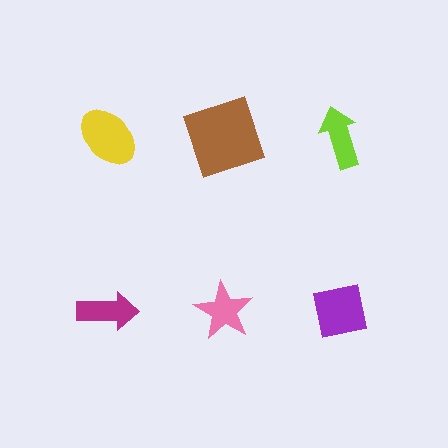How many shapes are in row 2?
3 shapes.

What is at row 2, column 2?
A pink star.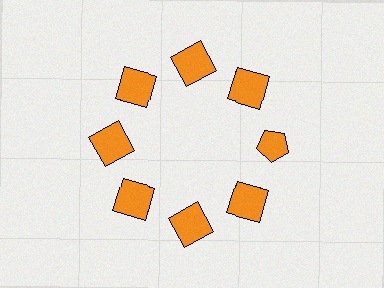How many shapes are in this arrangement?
There are 8 shapes arranged in a ring pattern.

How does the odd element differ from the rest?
It has a different shape: pentagon instead of square.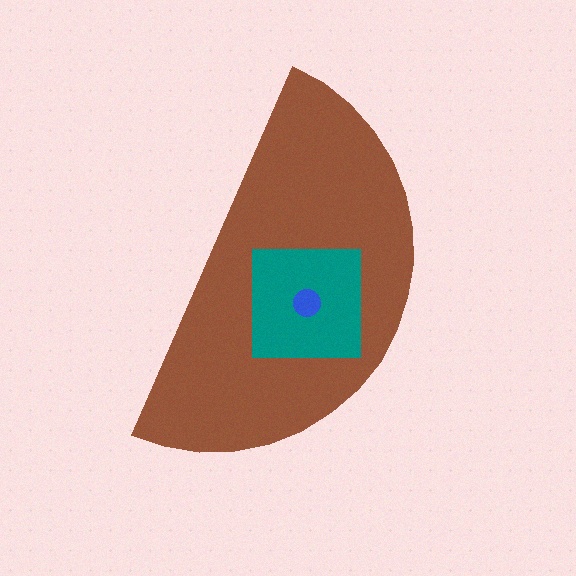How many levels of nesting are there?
3.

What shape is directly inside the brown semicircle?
The teal square.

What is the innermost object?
The blue circle.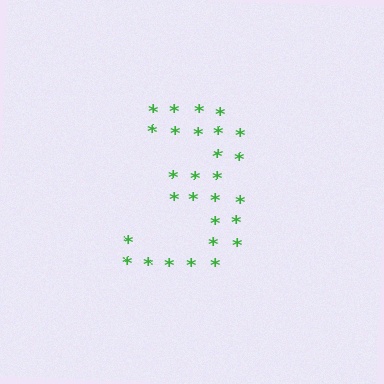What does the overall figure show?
The overall figure shows the digit 3.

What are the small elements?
The small elements are asterisks.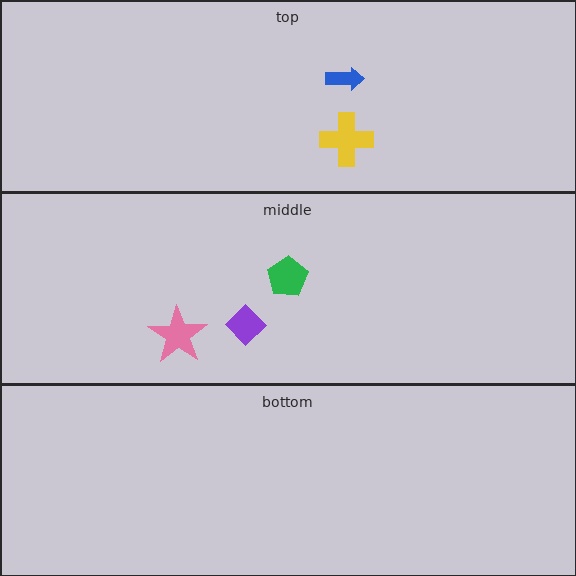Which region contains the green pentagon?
The middle region.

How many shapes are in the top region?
2.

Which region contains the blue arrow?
The top region.